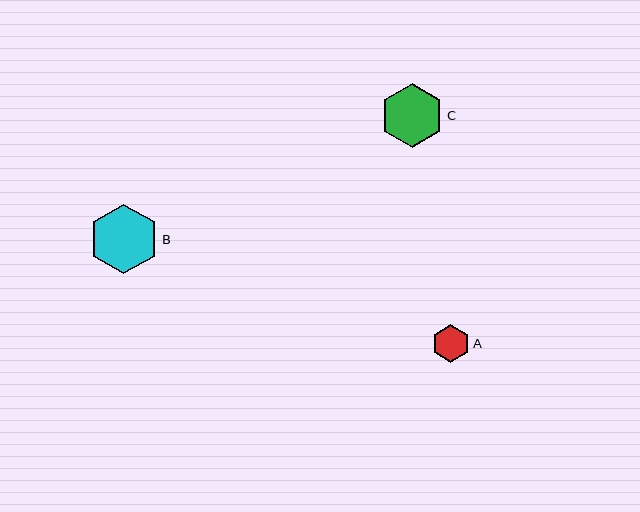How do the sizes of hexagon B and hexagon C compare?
Hexagon B and hexagon C are approximately the same size.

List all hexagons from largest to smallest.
From largest to smallest: B, C, A.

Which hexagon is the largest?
Hexagon B is the largest with a size of approximately 70 pixels.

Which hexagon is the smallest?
Hexagon A is the smallest with a size of approximately 38 pixels.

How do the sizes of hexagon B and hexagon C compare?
Hexagon B and hexagon C are approximately the same size.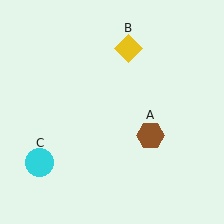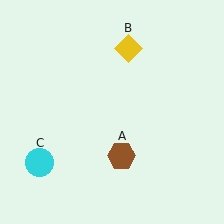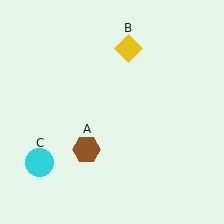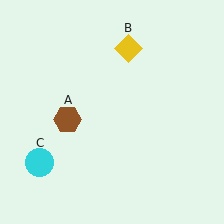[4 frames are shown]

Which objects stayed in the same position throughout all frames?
Yellow diamond (object B) and cyan circle (object C) remained stationary.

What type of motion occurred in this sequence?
The brown hexagon (object A) rotated clockwise around the center of the scene.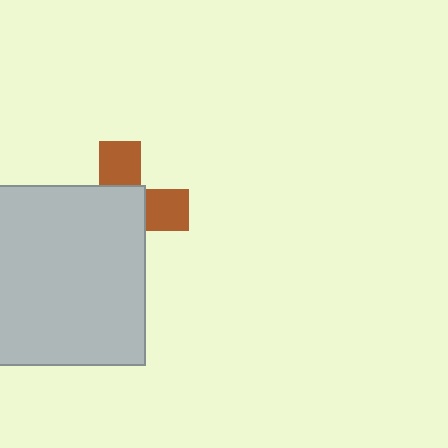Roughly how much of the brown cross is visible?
A small part of it is visible (roughly 38%).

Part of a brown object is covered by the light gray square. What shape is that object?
It is a cross.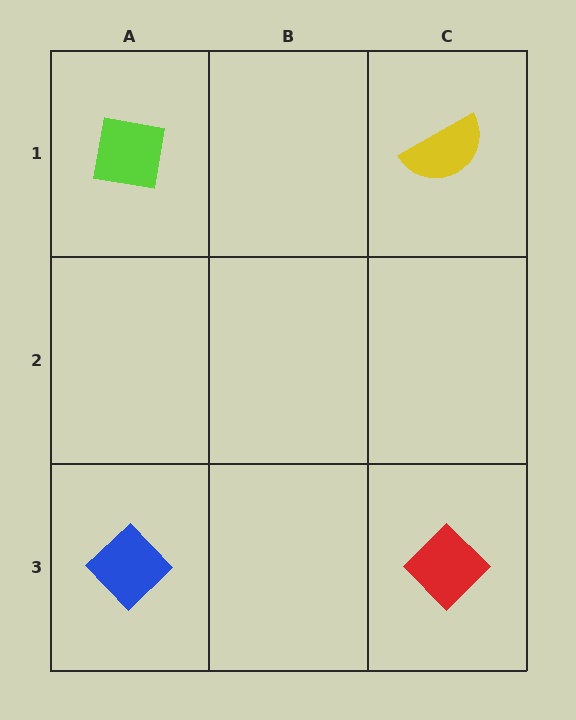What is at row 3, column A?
A blue diamond.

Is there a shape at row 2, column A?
No, that cell is empty.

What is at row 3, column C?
A red diamond.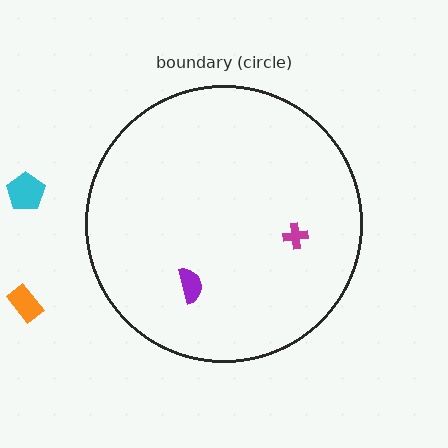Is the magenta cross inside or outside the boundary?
Inside.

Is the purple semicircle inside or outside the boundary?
Inside.